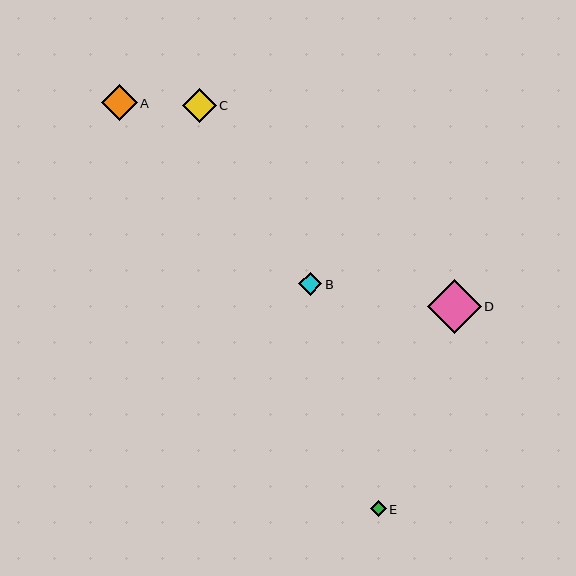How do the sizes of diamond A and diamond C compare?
Diamond A and diamond C are approximately the same size.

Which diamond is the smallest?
Diamond E is the smallest with a size of approximately 16 pixels.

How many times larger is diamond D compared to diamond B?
Diamond D is approximately 2.3 times the size of diamond B.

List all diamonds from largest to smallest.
From largest to smallest: D, A, C, B, E.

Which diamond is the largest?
Diamond D is the largest with a size of approximately 53 pixels.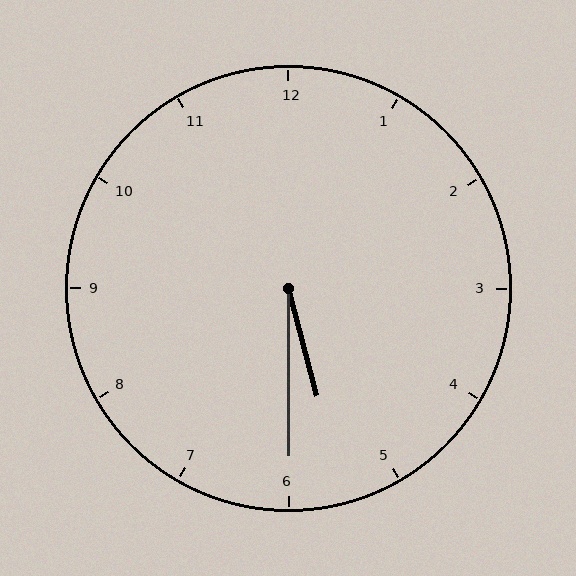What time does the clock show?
5:30.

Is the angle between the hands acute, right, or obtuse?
It is acute.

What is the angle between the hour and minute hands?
Approximately 15 degrees.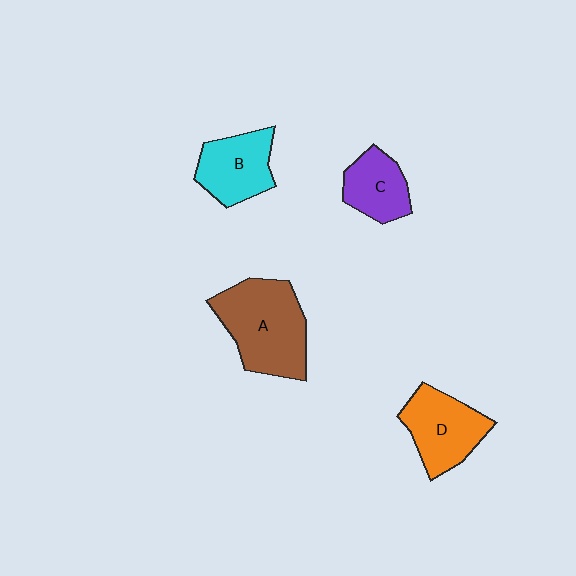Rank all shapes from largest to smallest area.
From largest to smallest: A (brown), D (orange), B (cyan), C (purple).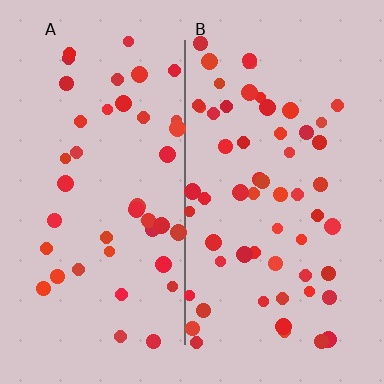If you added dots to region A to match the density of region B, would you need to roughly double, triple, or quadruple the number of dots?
Approximately double.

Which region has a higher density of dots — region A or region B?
B (the right).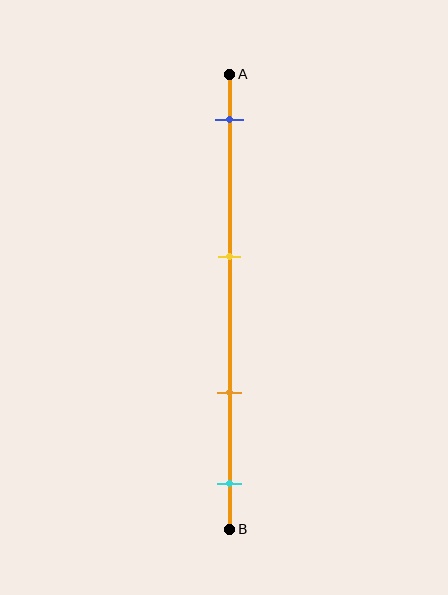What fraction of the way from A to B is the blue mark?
The blue mark is approximately 10% (0.1) of the way from A to B.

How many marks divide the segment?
There are 4 marks dividing the segment.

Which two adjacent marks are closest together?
The orange and cyan marks are the closest adjacent pair.